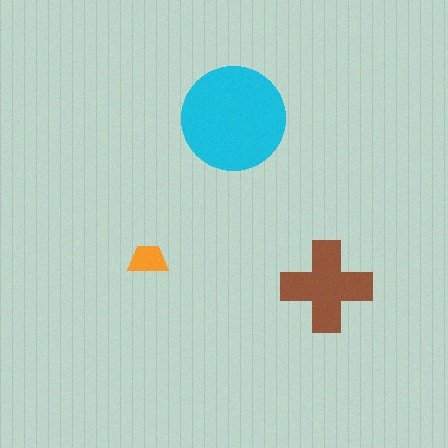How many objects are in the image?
There are 3 objects in the image.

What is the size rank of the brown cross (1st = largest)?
2nd.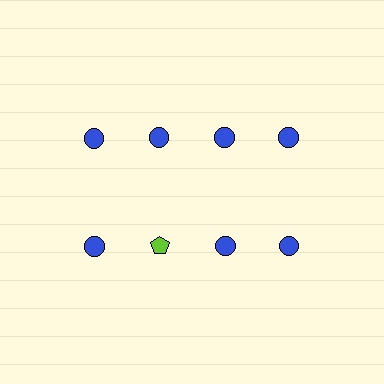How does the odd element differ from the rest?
It differs in both color (lime instead of blue) and shape (pentagon instead of circle).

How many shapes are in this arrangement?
There are 8 shapes arranged in a grid pattern.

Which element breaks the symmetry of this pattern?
The lime pentagon in the second row, second from left column breaks the symmetry. All other shapes are blue circles.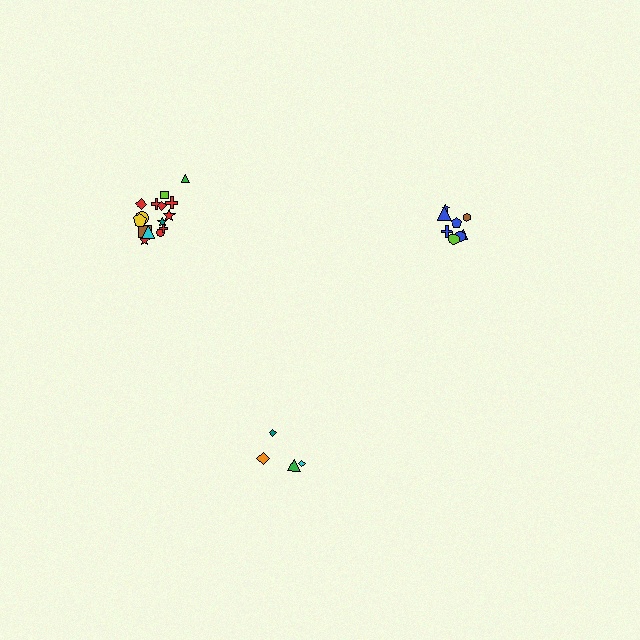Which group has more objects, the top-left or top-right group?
The top-left group.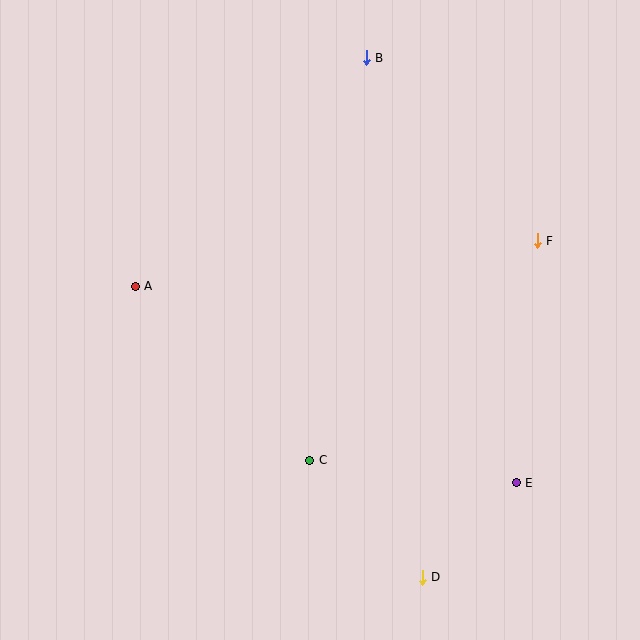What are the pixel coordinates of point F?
Point F is at (537, 241).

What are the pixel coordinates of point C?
Point C is at (310, 460).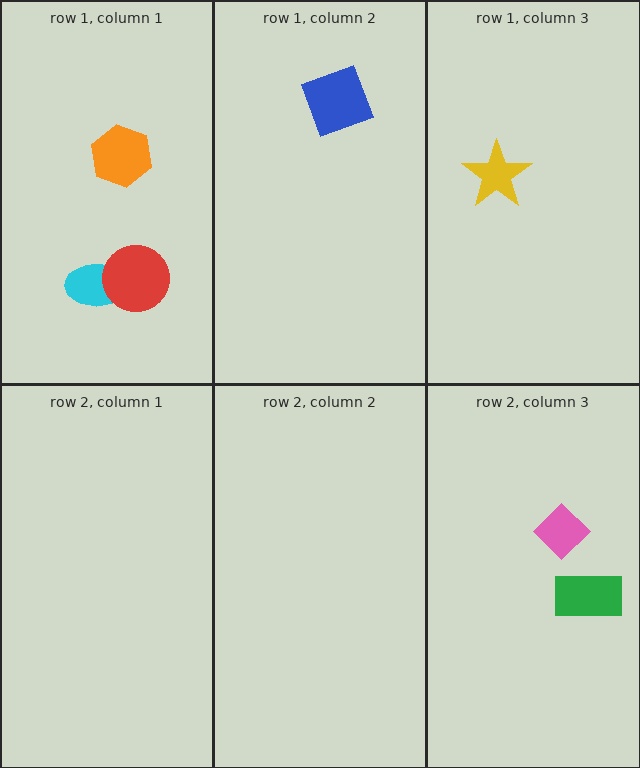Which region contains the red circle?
The row 1, column 1 region.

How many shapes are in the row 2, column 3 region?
2.